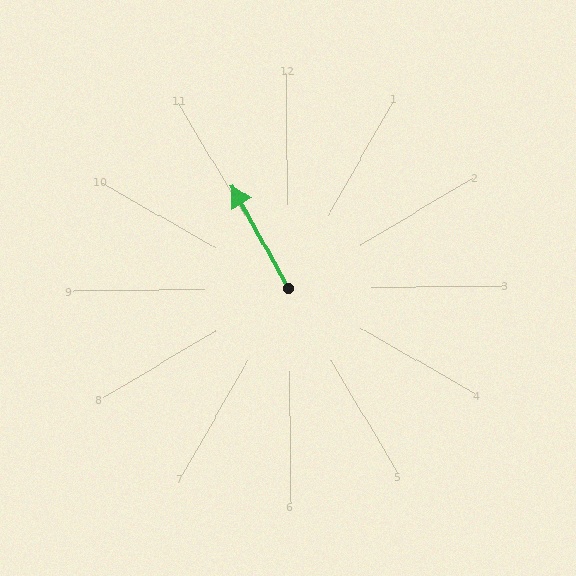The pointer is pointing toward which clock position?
Roughly 11 o'clock.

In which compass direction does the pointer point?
Northwest.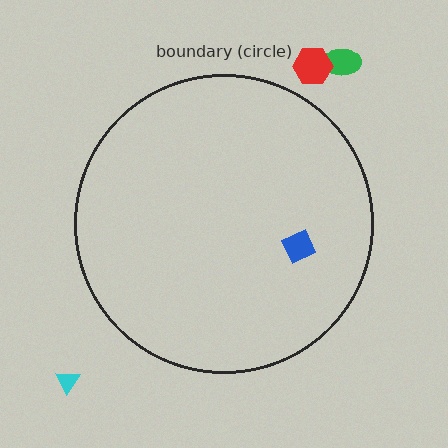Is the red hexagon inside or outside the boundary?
Outside.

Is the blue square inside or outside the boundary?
Inside.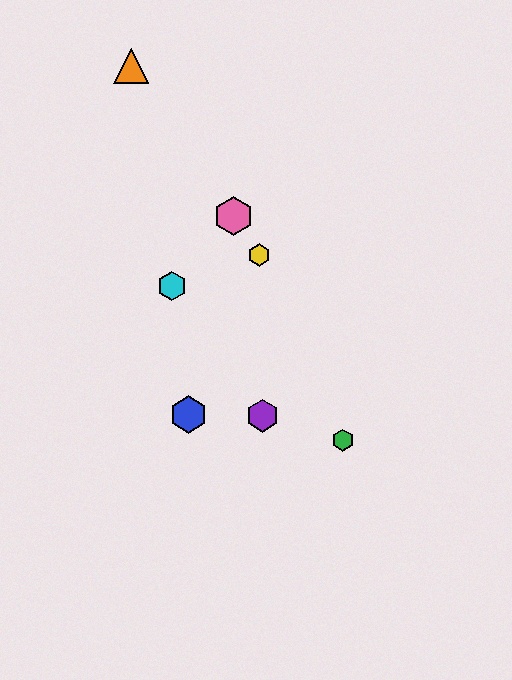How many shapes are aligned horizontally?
2 shapes (the red hexagon, the cyan hexagon) are aligned horizontally.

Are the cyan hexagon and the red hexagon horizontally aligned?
Yes, both are at y≈286.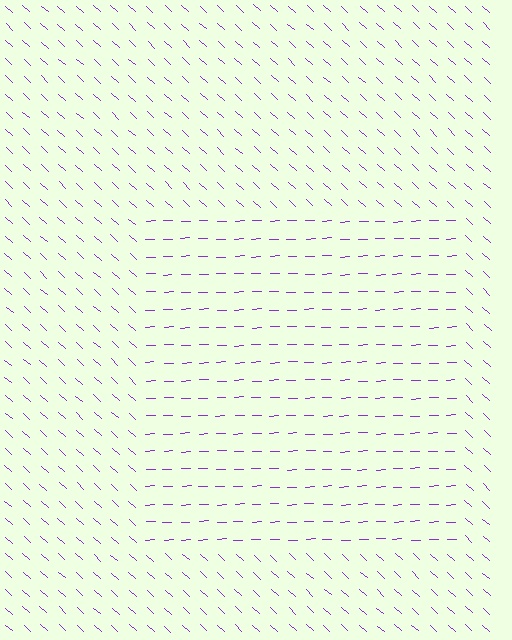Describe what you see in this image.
The image is filled with small purple line segments. A rectangle region in the image has lines oriented differently from the surrounding lines, creating a visible texture boundary.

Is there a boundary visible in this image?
Yes, there is a texture boundary formed by a change in line orientation.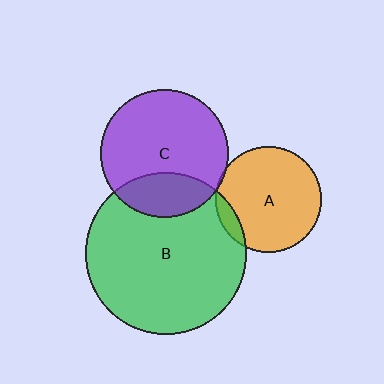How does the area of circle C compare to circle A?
Approximately 1.5 times.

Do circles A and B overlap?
Yes.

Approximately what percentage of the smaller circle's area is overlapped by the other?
Approximately 10%.